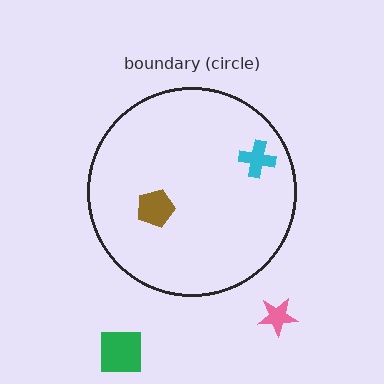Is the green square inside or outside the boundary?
Outside.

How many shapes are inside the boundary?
2 inside, 2 outside.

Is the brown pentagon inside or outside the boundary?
Inside.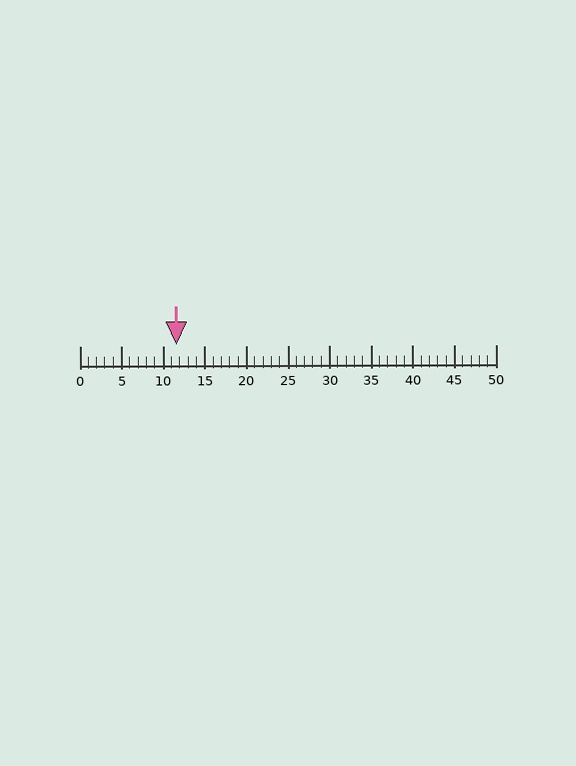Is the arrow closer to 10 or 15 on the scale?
The arrow is closer to 10.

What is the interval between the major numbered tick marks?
The major tick marks are spaced 5 units apart.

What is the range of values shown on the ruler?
The ruler shows values from 0 to 50.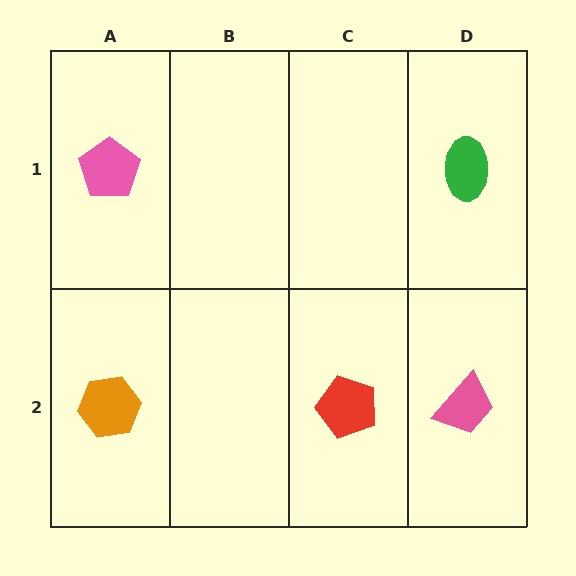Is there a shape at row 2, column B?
No, that cell is empty.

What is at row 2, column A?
An orange hexagon.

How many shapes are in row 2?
3 shapes.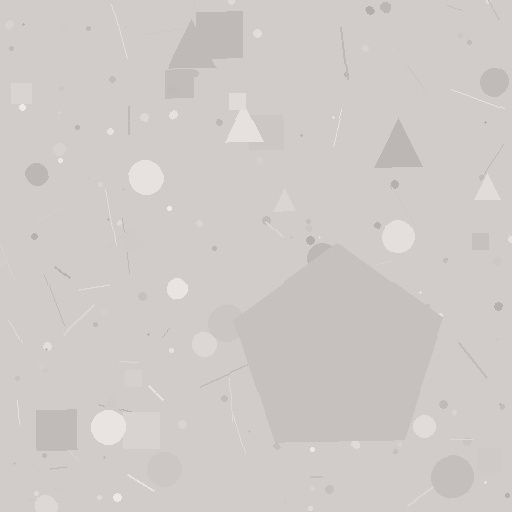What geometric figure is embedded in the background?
A pentagon is embedded in the background.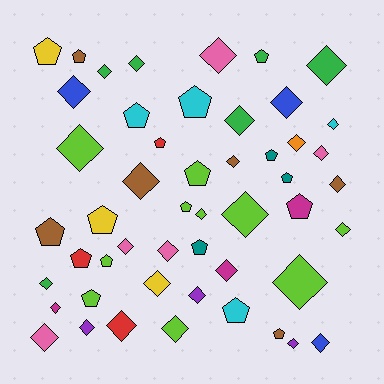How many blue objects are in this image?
There are 3 blue objects.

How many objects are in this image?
There are 50 objects.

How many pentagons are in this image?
There are 19 pentagons.